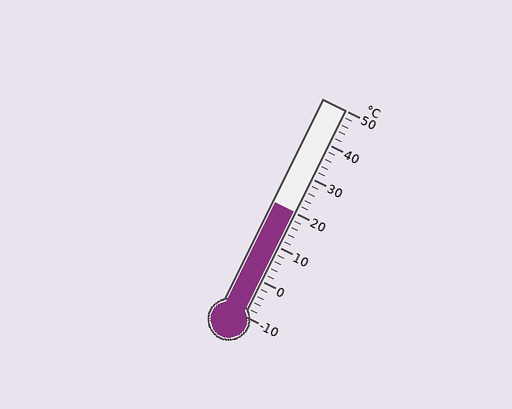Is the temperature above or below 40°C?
The temperature is below 40°C.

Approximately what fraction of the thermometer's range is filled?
The thermometer is filled to approximately 50% of its range.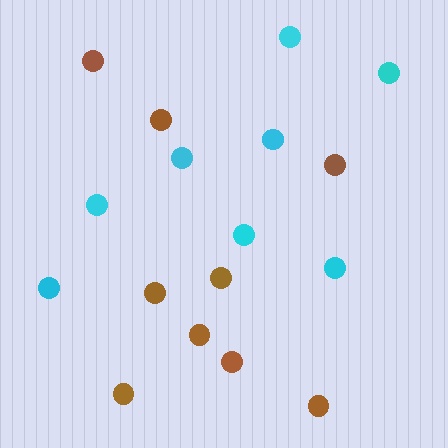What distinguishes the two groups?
There are 2 groups: one group of cyan circles (8) and one group of brown circles (9).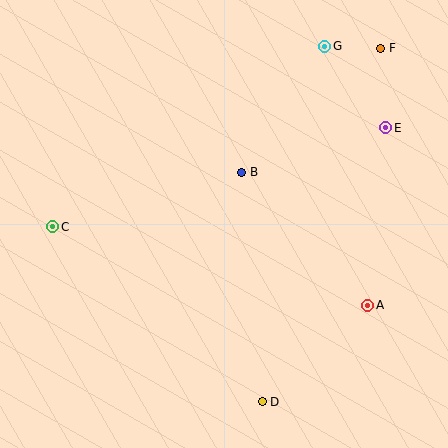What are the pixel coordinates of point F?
Point F is at (381, 48).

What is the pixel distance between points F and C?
The distance between F and C is 374 pixels.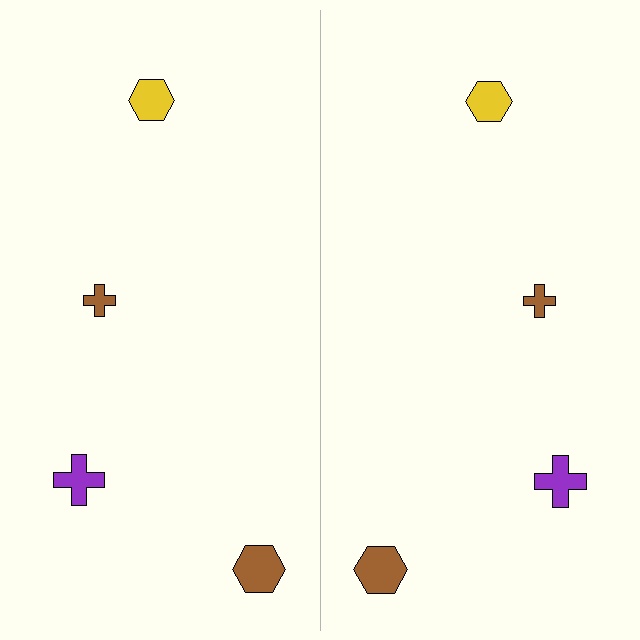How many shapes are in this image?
There are 8 shapes in this image.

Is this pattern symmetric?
Yes, this pattern has bilateral (reflection) symmetry.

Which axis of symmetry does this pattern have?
The pattern has a vertical axis of symmetry running through the center of the image.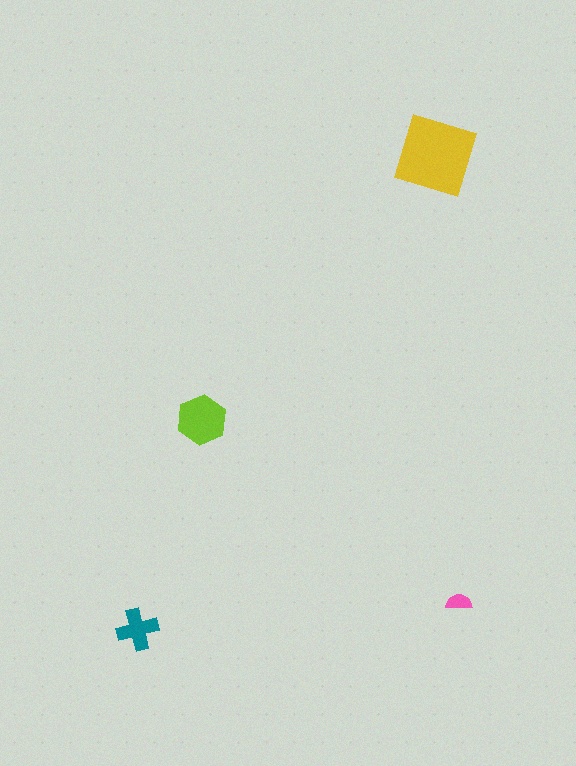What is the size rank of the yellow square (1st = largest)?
1st.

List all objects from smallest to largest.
The pink semicircle, the teal cross, the lime hexagon, the yellow square.